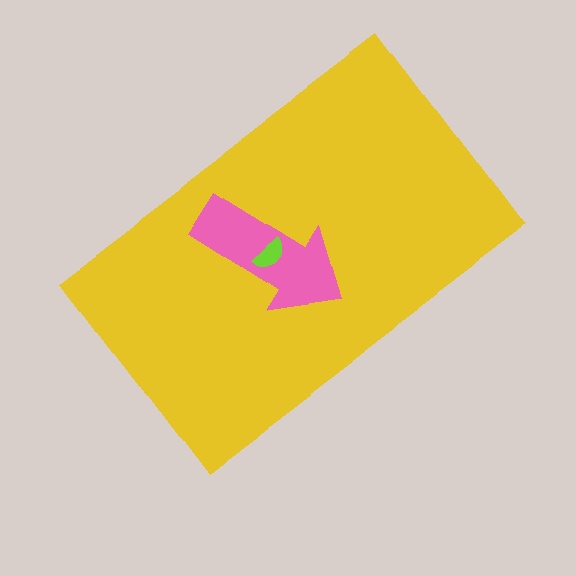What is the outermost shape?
The yellow rectangle.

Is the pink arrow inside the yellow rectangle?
Yes.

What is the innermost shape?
The lime semicircle.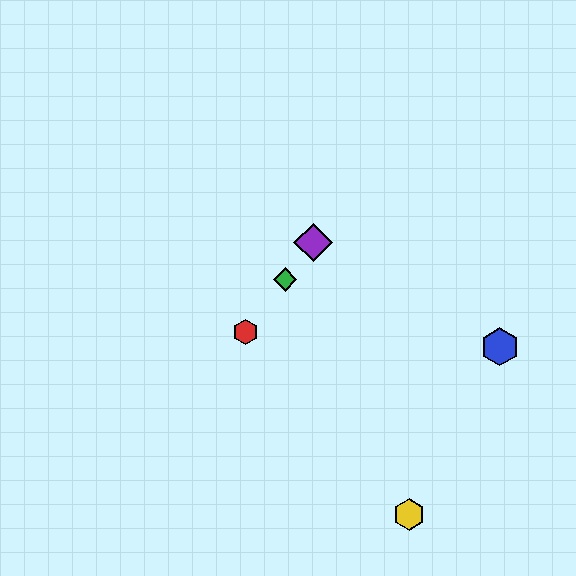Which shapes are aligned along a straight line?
The red hexagon, the green diamond, the purple diamond are aligned along a straight line.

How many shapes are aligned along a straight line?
3 shapes (the red hexagon, the green diamond, the purple diamond) are aligned along a straight line.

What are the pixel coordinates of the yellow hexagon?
The yellow hexagon is at (409, 514).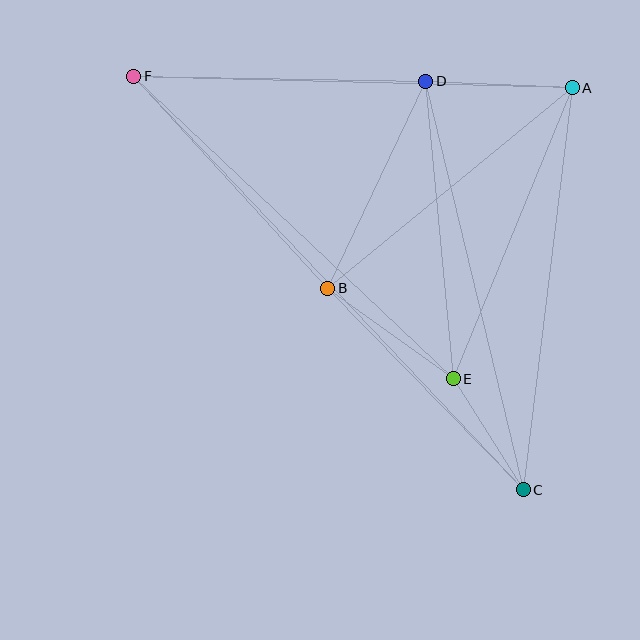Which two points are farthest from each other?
Points C and F are farthest from each other.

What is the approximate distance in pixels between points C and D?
The distance between C and D is approximately 420 pixels.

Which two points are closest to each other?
Points C and E are closest to each other.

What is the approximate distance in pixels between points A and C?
The distance between A and C is approximately 405 pixels.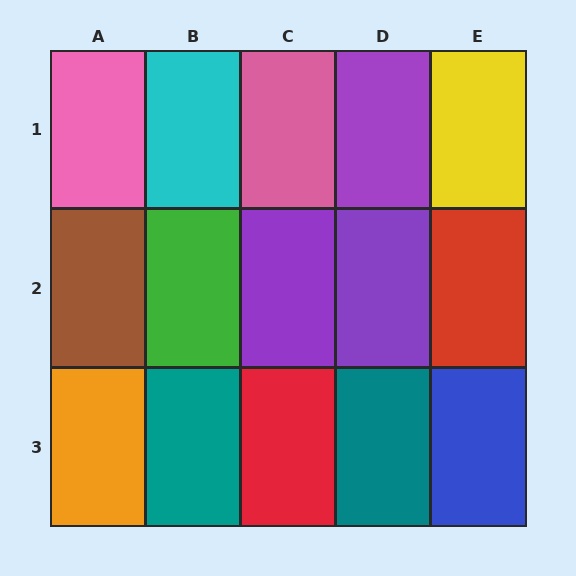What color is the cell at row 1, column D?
Purple.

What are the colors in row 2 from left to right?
Brown, green, purple, purple, red.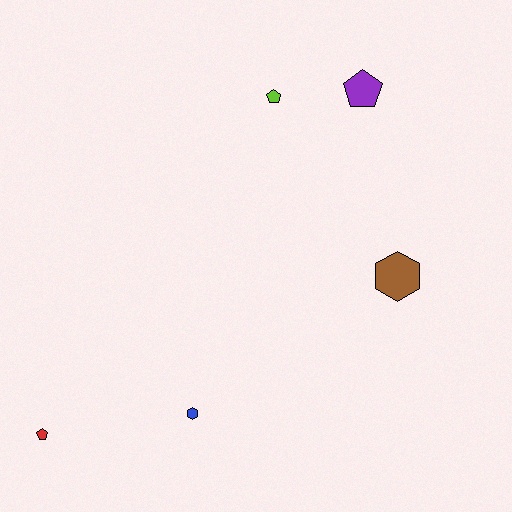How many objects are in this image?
There are 5 objects.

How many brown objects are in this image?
There is 1 brown object.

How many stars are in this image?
There are no stars.